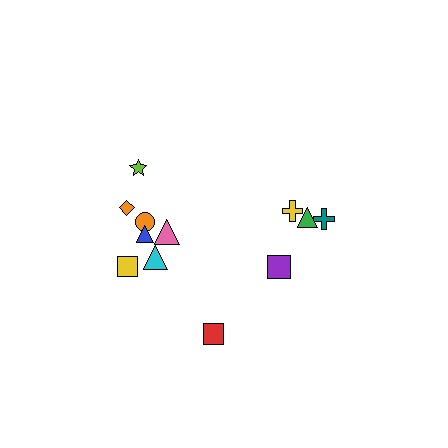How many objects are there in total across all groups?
There are 12 objects.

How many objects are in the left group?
There are 8 objects.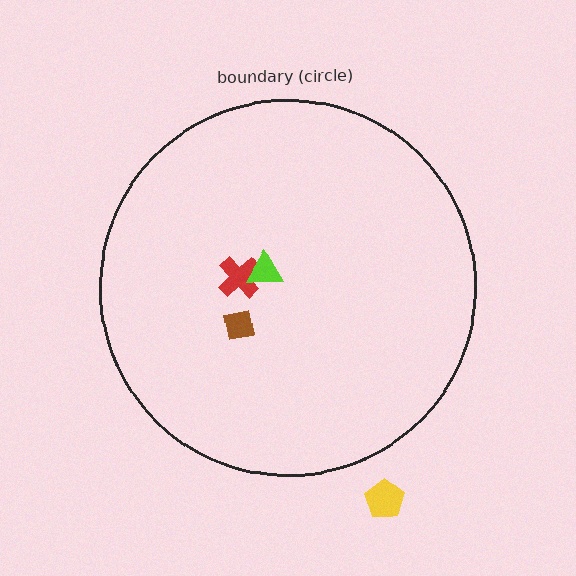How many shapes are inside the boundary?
3 inside, 1 outside.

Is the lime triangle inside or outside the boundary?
Inside.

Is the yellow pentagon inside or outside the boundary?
Outside.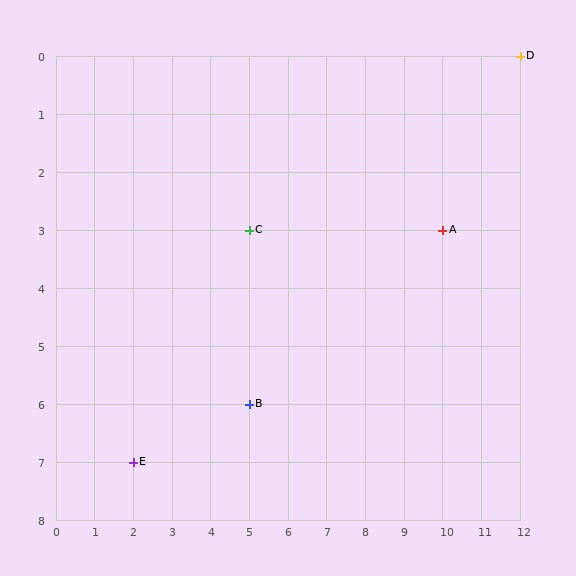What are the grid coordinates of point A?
Point A is at grid coordinates (10, 3).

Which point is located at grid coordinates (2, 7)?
Point E is at (2, 7).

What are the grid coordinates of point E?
Point E is at grid coordinates (2, 7).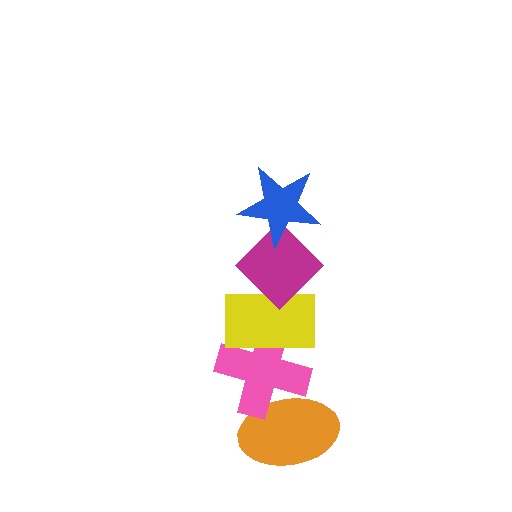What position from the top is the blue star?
The blue star is 1st from the top.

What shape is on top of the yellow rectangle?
The magenta diamond is on top of the yellow rectangle.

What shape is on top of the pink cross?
The yellow rectangle is on top of the pink cross.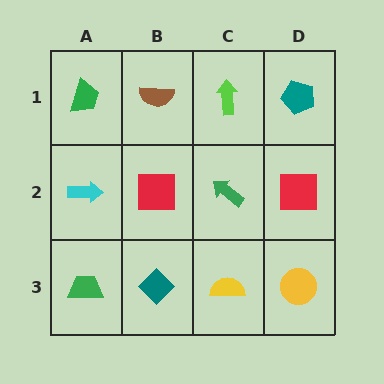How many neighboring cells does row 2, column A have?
3.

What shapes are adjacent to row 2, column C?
A lime arrow (row 1, column C), a yellow semicircle (row 3, column C), a red square (row 2, column B), a red square (row 2, column D).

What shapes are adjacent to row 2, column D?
A teal pentagon (row 1, column D), a yellow circle (row 3, column D), a green arrow (row 2, column C).